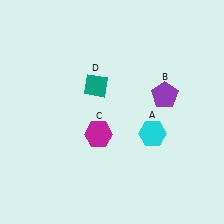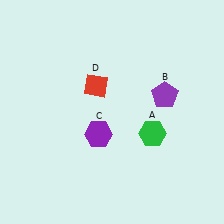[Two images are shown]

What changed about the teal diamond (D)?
In Image 1, D is teal. In Image 2, it changed to red.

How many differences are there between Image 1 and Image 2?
There are 3 differences between the two images.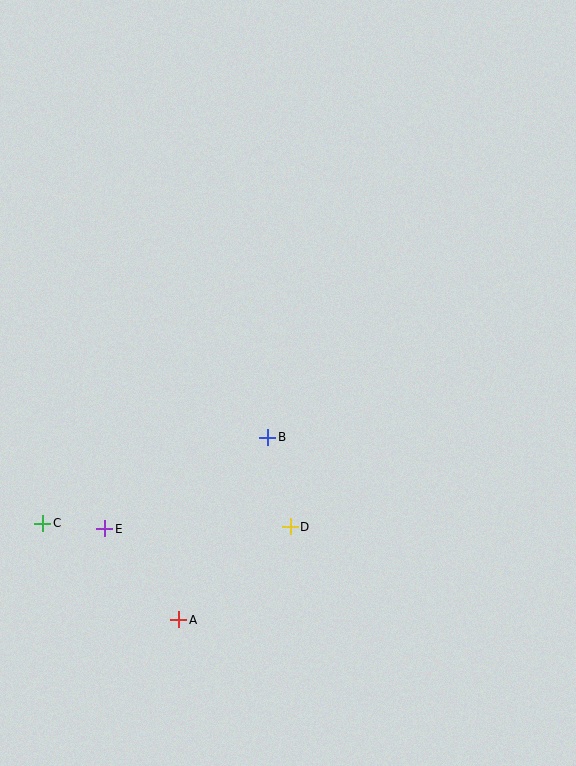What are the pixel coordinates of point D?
Point D is at (291, 527).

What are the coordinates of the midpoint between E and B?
The midpoint between E and B is at (187, 483).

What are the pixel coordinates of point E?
Point E is at (105, 529).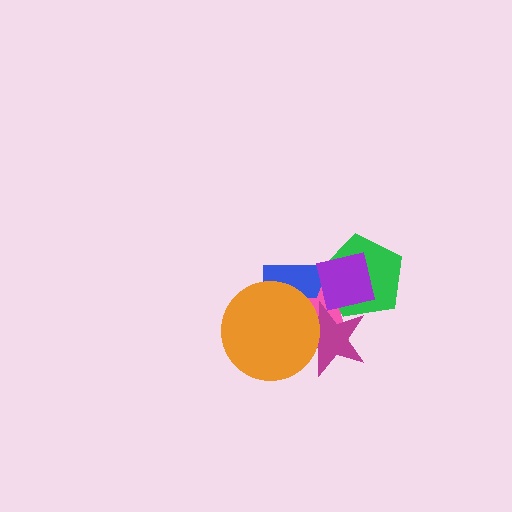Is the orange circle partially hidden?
No, no other shape covers it.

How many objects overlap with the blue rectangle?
5 objects overlap with the blue rectangle.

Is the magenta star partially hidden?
Yes, it is partially covered by another shape.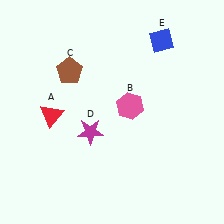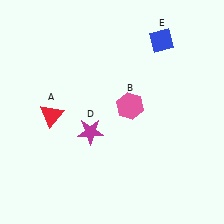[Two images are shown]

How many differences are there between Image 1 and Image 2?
There is 1 difference between the two images.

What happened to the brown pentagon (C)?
The brown pentagon (C) was removed in Image 2. It was in the top-left area of Image 1.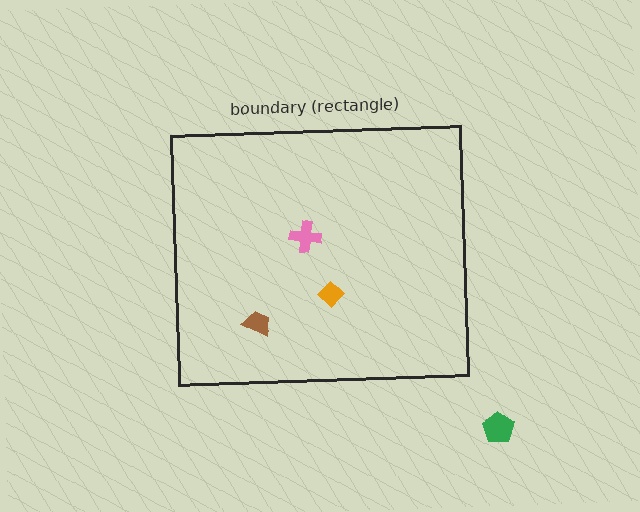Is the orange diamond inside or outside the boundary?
Inside.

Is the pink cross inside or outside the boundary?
Inside.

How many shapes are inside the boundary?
3 inside, 1 outside.